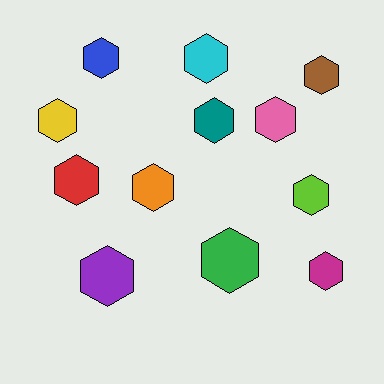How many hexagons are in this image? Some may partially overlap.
There are 12 hexagons.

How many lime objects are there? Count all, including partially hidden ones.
There is 1 lime object.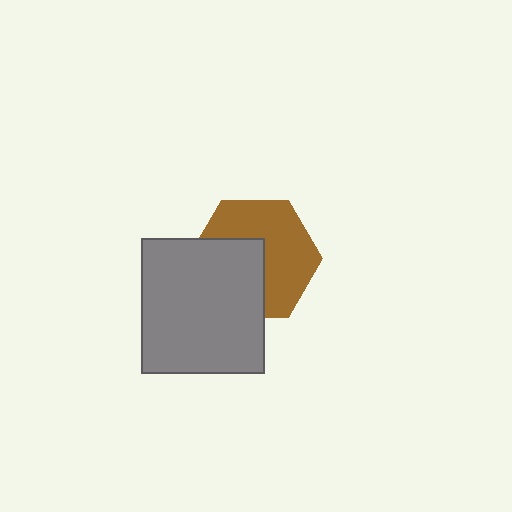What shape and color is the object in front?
The object in front is a gray rectangle.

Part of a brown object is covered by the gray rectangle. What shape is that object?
It is a hexagon.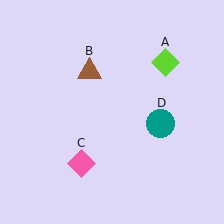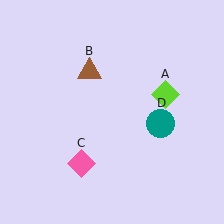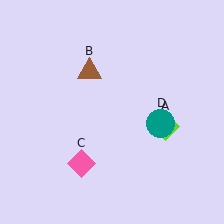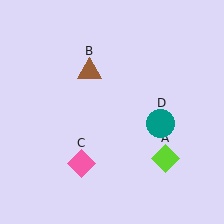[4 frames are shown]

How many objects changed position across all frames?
1 object changed position: lime diamond (object A).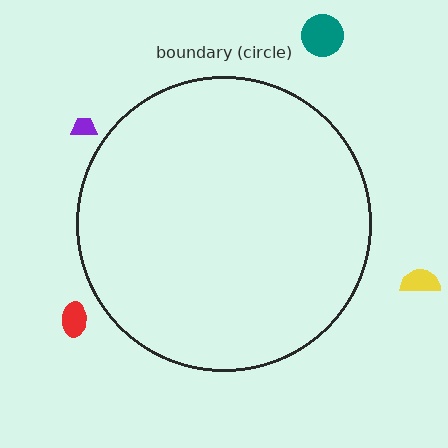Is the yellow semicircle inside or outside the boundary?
Outside.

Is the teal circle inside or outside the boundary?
Outside.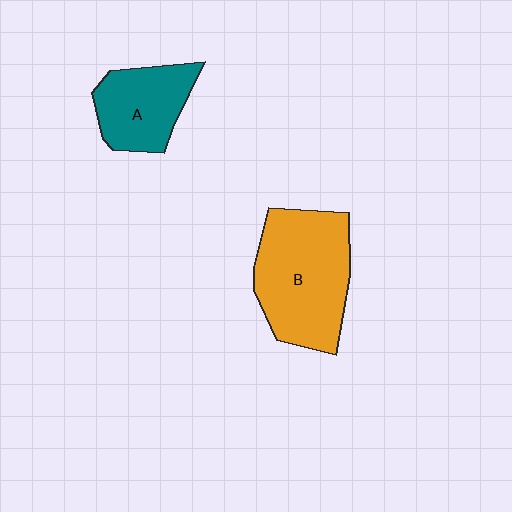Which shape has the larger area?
Shape B (orange).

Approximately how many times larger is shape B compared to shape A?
Approximately 1.7 times.